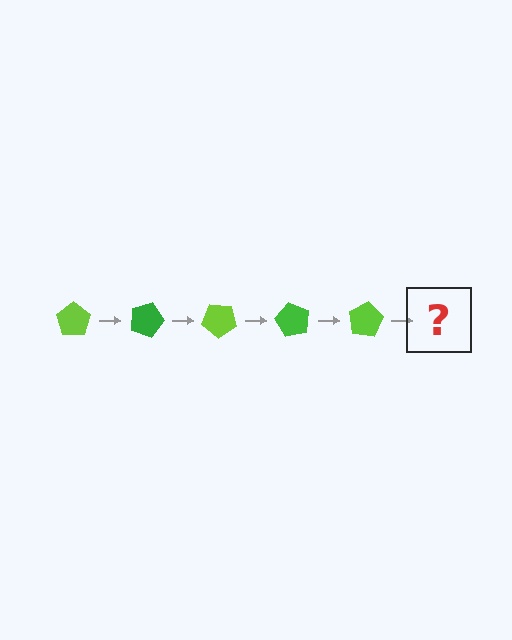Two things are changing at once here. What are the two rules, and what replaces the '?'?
The two rules are that it rotates 20 degrees each step and the color cycles through lime and green. The '?' should be a green pentagon, rotated 100 degrees from the start.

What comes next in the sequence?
The next element should be a green pentagon, rotated 100 degrees from the start.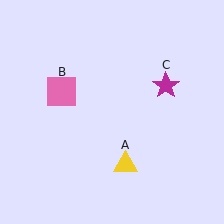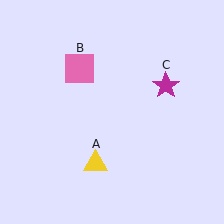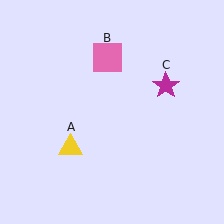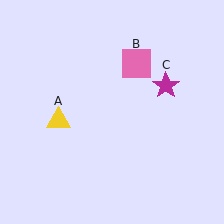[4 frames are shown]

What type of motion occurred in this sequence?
The yellow triangle (object A), pink square (object B) rotated clockwise around the center of the scene.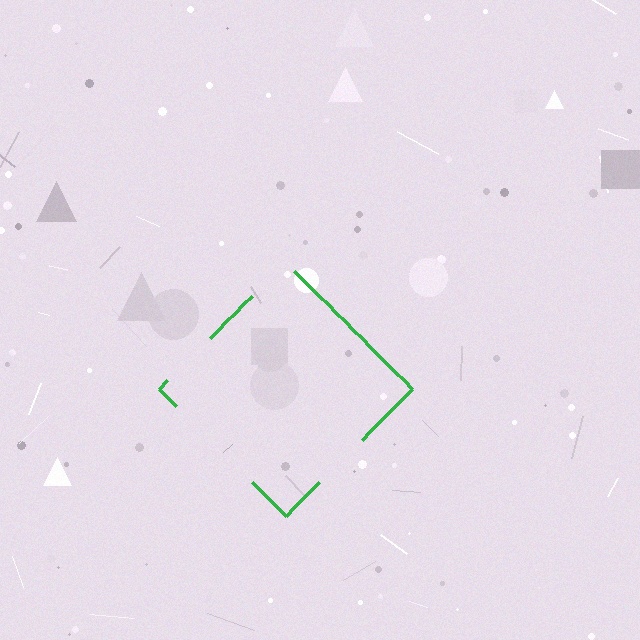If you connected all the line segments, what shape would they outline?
They would outline a diamond.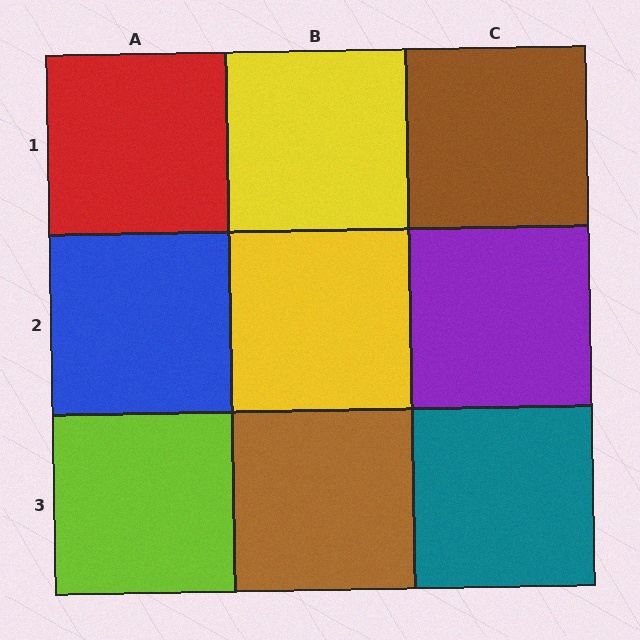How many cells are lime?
1 cell is lime.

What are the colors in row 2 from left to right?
Blue, yellow, purple.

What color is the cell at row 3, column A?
Lime.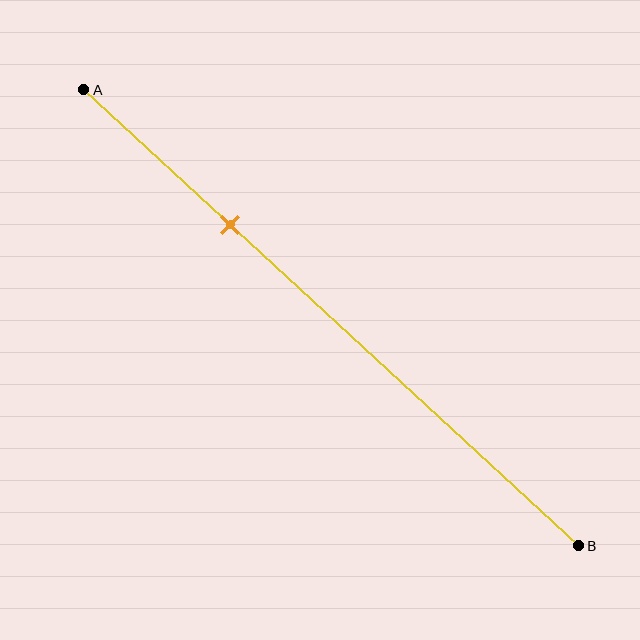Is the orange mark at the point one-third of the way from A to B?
No, the mark is at about 30% from A, not at the 33% one-third point.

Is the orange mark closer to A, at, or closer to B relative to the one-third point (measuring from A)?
The orange mark is closer to point A than the one-third point of segment AB.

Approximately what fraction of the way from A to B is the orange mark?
The orange mark is approximately 30% of the way from A to B.